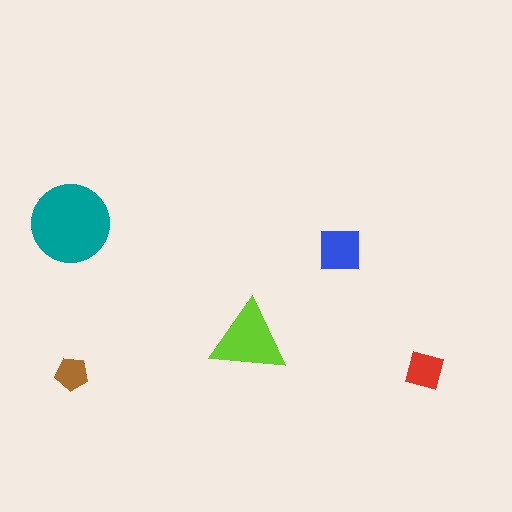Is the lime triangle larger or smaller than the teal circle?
Smaller.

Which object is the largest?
The teal circle.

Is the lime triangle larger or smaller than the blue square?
Larger.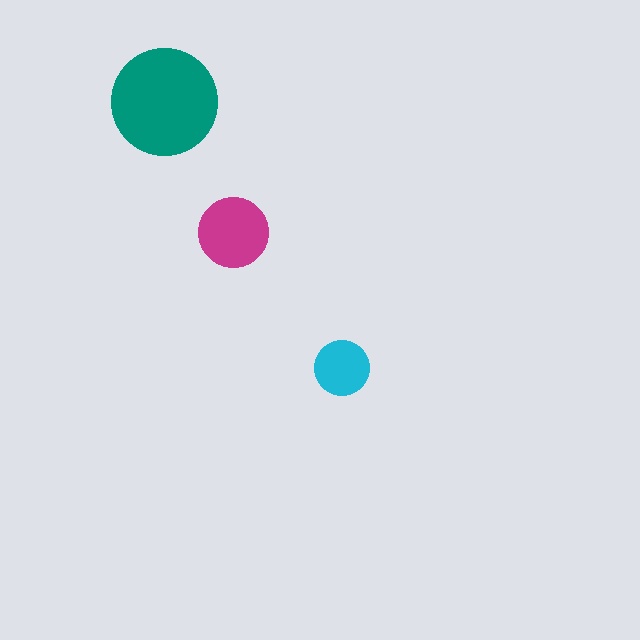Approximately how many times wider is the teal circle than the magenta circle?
About 1.5 times wider.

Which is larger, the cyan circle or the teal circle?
The teal one.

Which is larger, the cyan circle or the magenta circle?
The magenta one.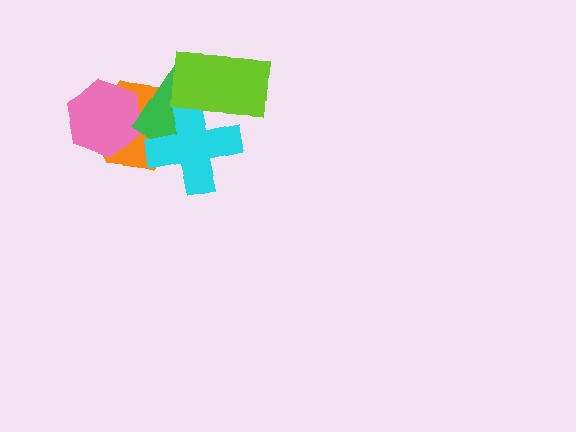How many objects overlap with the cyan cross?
3 objects overlap with the cyan cross.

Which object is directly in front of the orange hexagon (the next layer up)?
The pink hexagon is directly in front of the orange hexagon.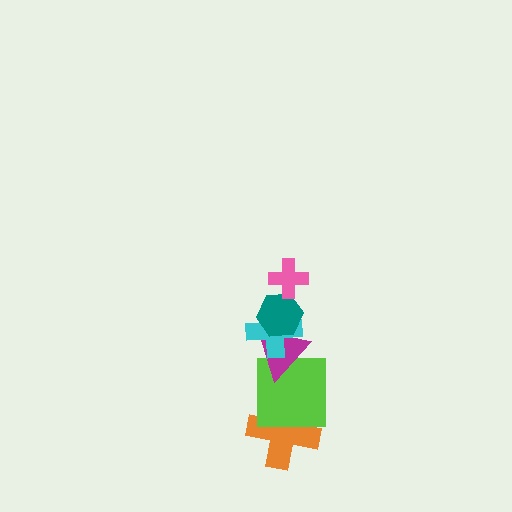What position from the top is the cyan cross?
The cyan cross is 3rd from the top.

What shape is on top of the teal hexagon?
The pink cross is on top of the teal hexagon.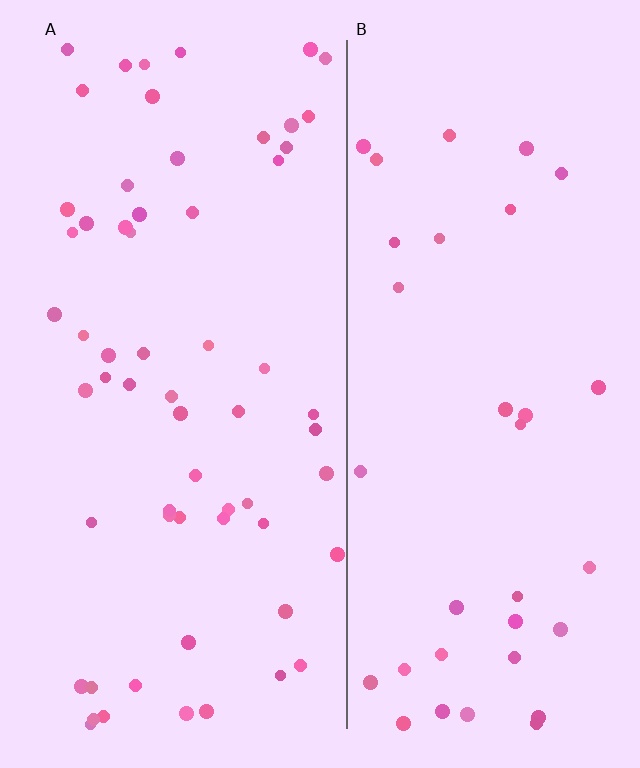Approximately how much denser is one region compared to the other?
Approximately 1.7× — region A over region B.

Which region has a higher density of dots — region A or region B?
A (the left).